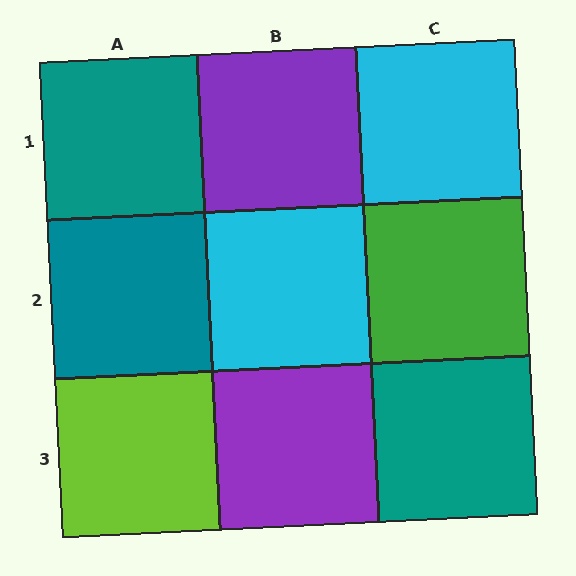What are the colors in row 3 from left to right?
Lime, purple, teal.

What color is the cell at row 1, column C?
Cyan.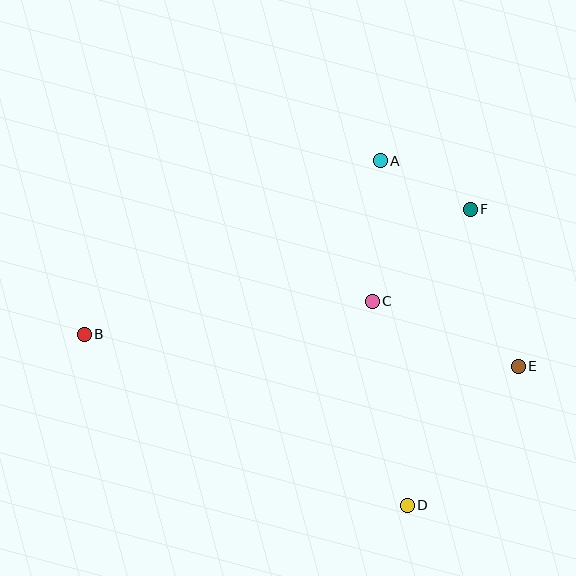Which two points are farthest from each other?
Points B and E are farthest from each other.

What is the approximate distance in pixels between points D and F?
The distance between D and F is approximately 302 pixels.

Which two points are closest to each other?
Points A and F are closest to each other.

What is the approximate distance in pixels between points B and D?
The distance between B and D is approximately 365 pixels.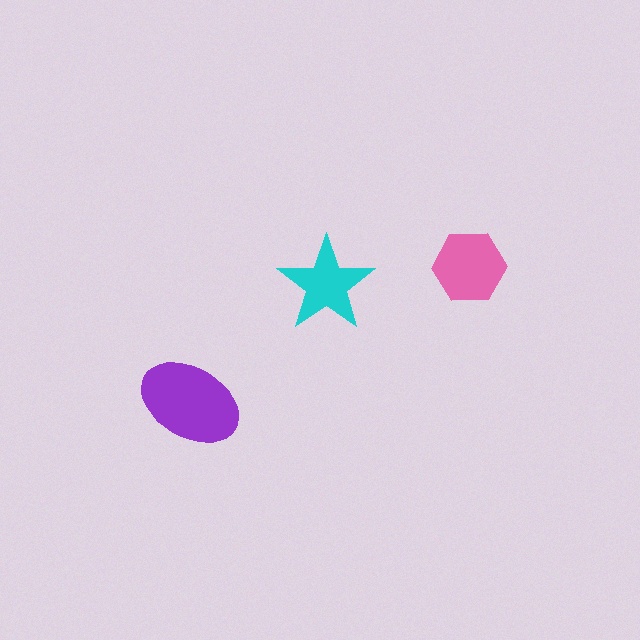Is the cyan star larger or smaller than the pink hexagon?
Smaller.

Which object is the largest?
The purple ellipse.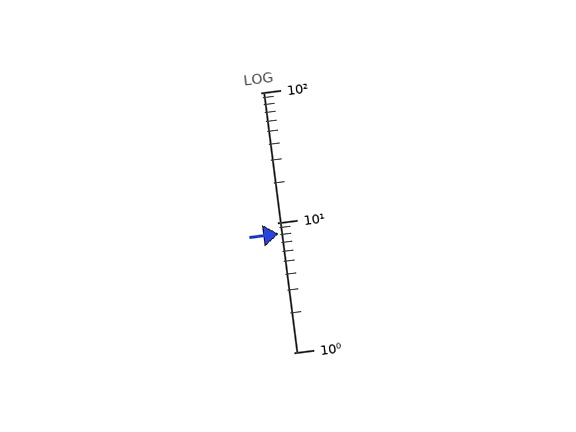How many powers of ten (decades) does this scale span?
The scale spans 2 decades, from 1 to 100.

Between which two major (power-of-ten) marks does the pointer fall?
The pointer is between 1 and 10.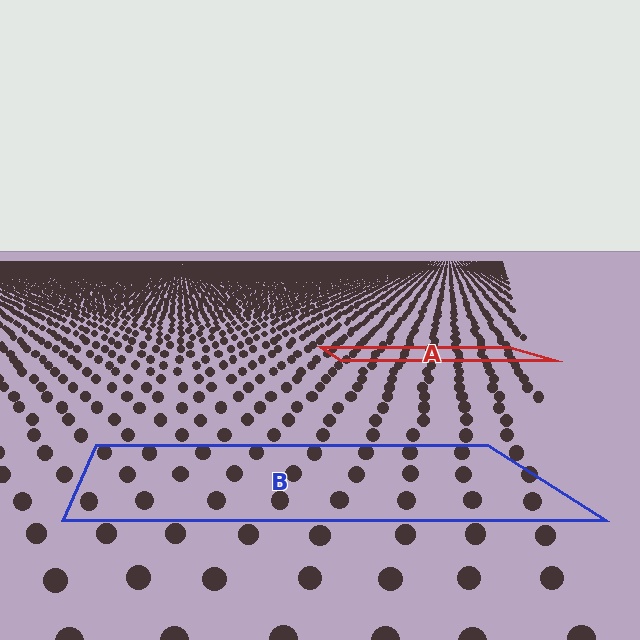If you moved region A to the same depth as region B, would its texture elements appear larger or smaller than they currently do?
They would appear larger. At a closer depth, the same texture elements are projected at a bigger on-screen size.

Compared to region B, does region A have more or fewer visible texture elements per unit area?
Region A has more texture elements per unit area — they are packed more densely because it is farther away.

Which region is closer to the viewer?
Region B is closer. The texture elements there are larger and more spread out.